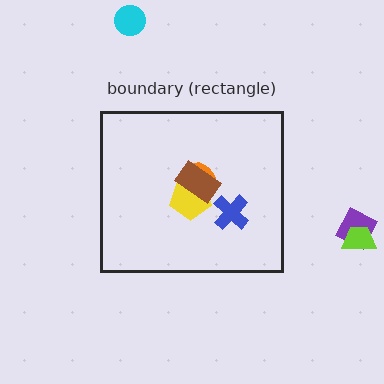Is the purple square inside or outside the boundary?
Outside.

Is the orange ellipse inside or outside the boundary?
Inside.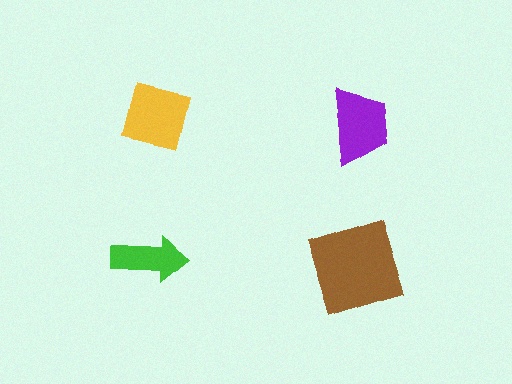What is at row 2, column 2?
A brown square.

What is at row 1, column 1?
A yellow square.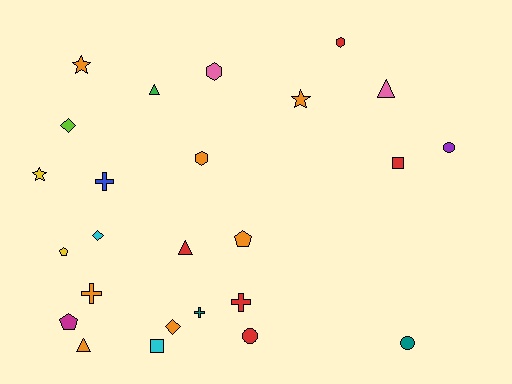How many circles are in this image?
There are 3 circles.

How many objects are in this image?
There are 25 objects.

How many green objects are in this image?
There is 1 green object.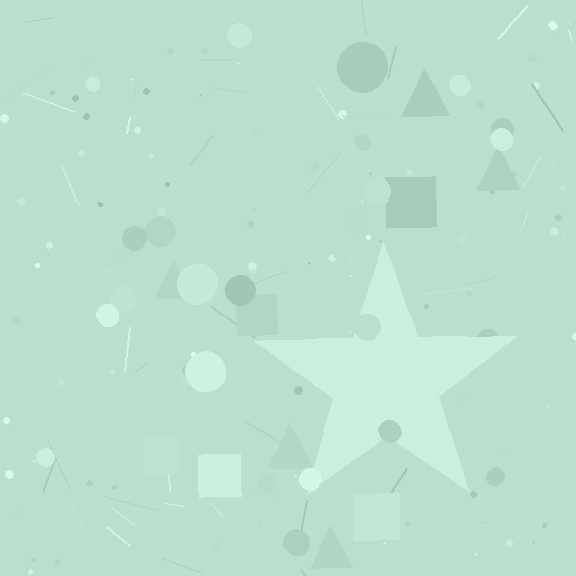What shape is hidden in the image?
A star is hidden in the image.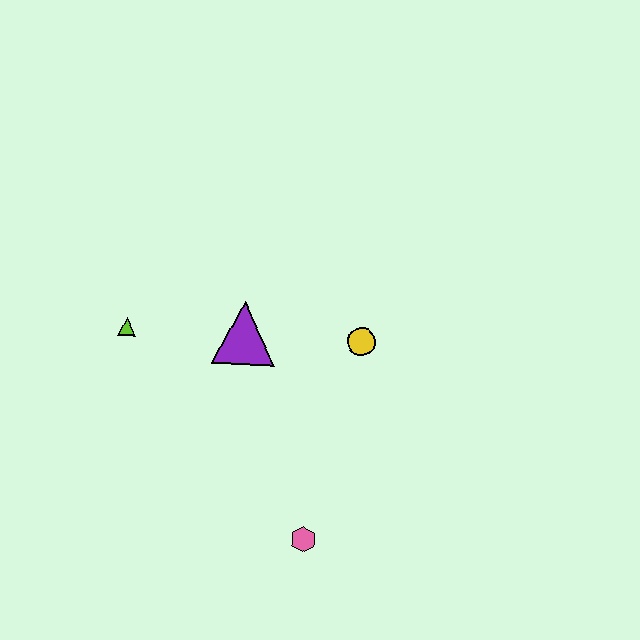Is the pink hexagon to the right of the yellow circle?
No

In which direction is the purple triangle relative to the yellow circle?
The purple triangle is to the left of the yellow circle.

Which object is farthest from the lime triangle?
The pink hexagon is farthest from the lime triangle.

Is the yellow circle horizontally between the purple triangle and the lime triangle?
No